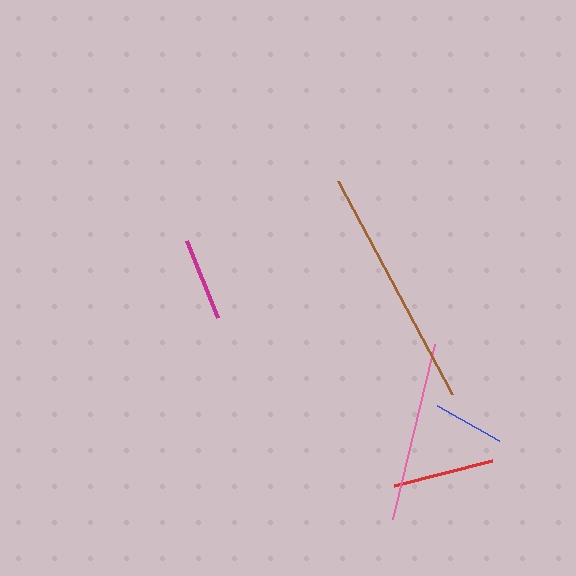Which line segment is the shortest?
The blue line is the shortest at approximately 71 pixels.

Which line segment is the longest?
The brown line is the longest at approximately 242 pixels.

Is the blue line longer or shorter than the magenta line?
The magenta line is longer than the blue line.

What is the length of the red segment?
The red segment is approximately 101 pixels long.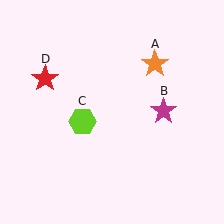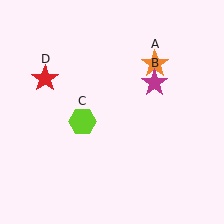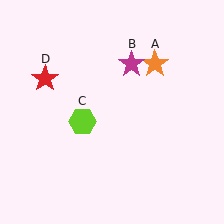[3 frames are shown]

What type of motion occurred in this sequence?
The magenta star (object B) rotated counterclockwise around the center of the scene.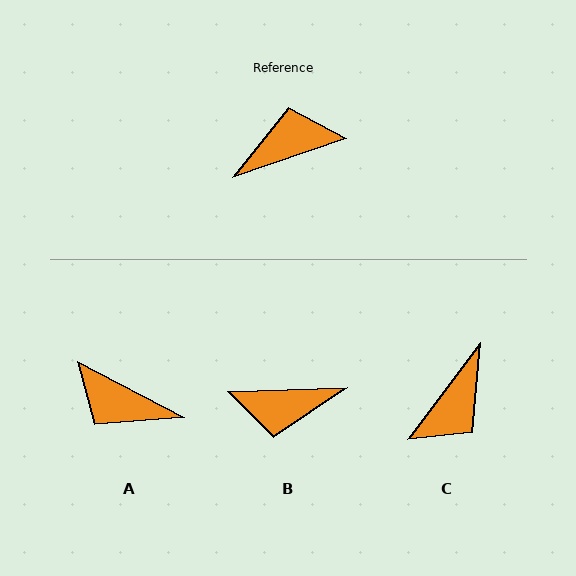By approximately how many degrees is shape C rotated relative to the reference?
Approximately 146 degrees clockwise.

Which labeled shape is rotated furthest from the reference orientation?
B, about 163 degrees away.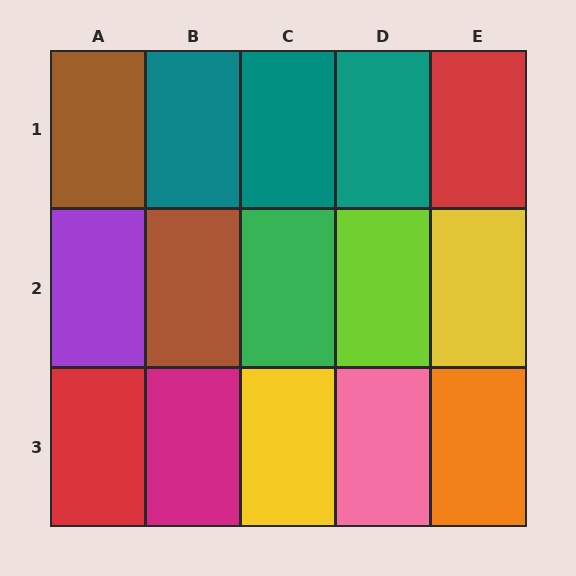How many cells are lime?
1 cell is lime.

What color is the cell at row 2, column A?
Purple.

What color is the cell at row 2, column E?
Yellow.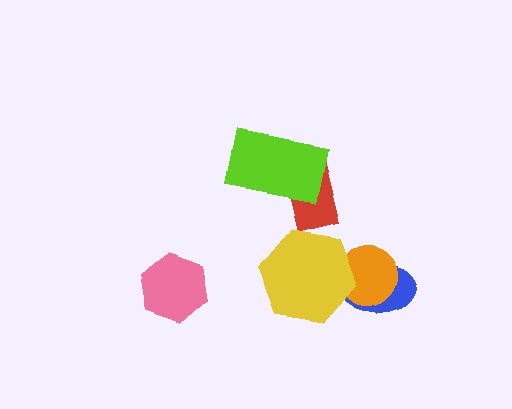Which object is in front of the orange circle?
The yellow hexagon is in front of the orange circle.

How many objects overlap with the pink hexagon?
0 objects overlap with the pink hexagon.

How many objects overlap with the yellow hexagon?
2 objects overlap with the yellow hexagon.